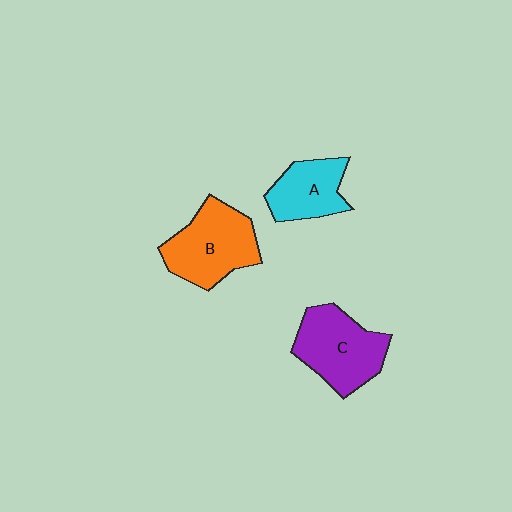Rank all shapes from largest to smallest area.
From largest to smallest: B (orange), C (purple), A (cyan).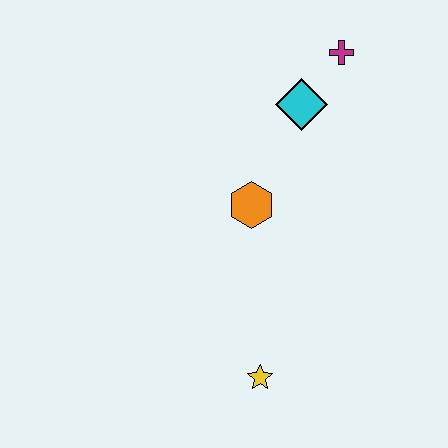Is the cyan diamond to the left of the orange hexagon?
No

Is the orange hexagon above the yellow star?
Yes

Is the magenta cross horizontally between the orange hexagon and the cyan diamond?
No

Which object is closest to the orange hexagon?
The cyan diamond is closest to the orange hexagon.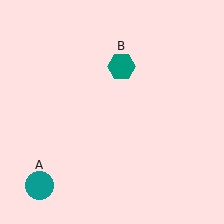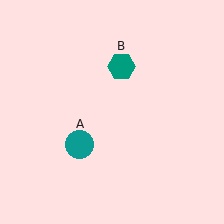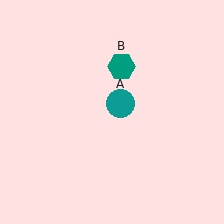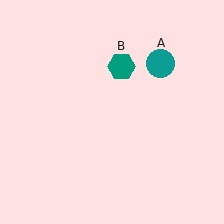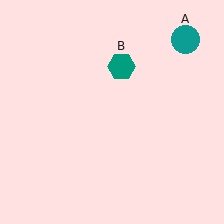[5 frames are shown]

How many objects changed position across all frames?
1 object changed position: teal circle (object A).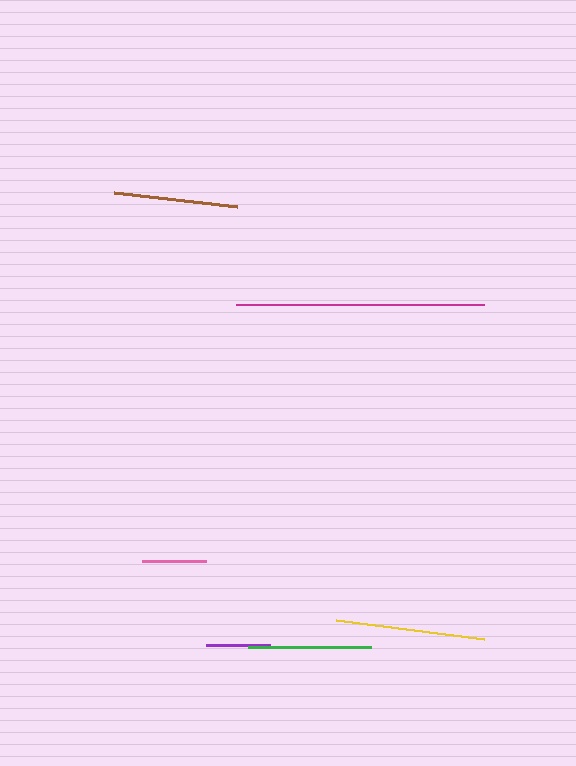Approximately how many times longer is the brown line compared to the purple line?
The brown line is approximately 1.9 times the length of the purple line.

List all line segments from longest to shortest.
From longest to shortest: magenta, yellow, brown, green, purple, pink.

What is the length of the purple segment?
The purple segment is approximately 64 pixels long.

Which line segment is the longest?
The magenta line is the longest at approximately 248 pixels.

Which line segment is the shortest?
The pink line is the shortest at approximately 64 pixels.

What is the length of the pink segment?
The pink segment is approximately 64 pixels long.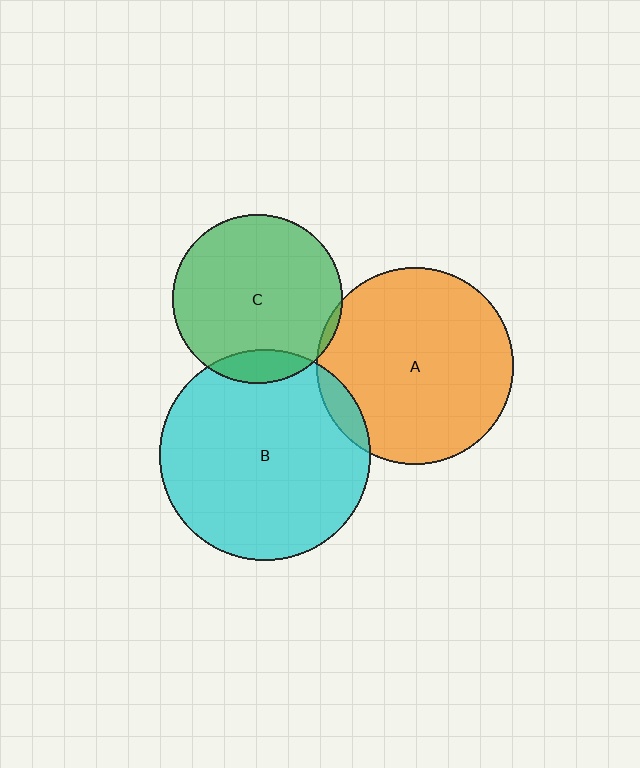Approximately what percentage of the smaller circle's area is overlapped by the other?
Approximately 10%.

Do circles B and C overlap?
Yes.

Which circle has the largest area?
Circle B (cyan).